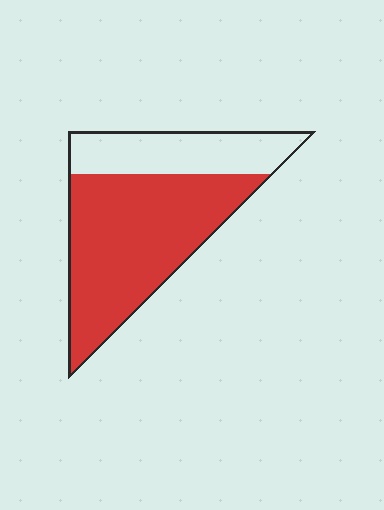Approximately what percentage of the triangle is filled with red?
Approximately 70%.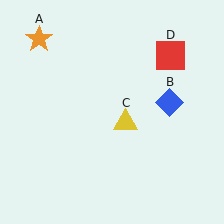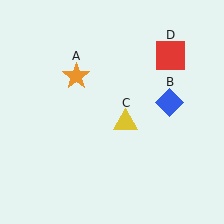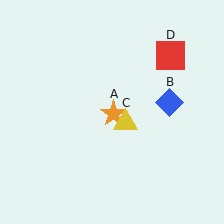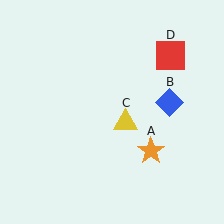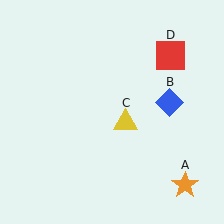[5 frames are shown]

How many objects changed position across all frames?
1 object changed position: orange star (object A).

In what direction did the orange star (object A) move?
The orange star (object A) moved down and to the right.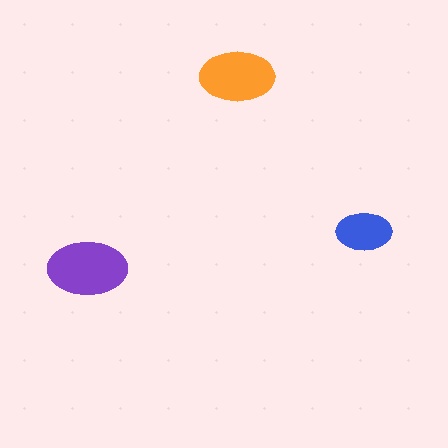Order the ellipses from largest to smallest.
the purple one, the orange one, the blue one.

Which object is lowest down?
The purple ellipse is bottommost.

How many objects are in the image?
There are 3 objects in the image.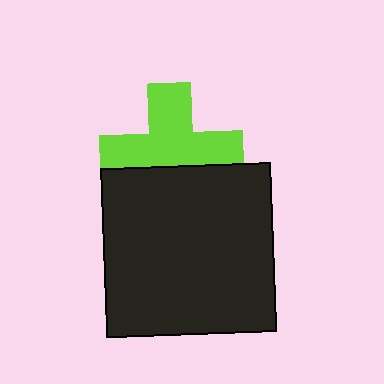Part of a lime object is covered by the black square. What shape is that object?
It is a cross.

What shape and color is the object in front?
The object in front is a black square.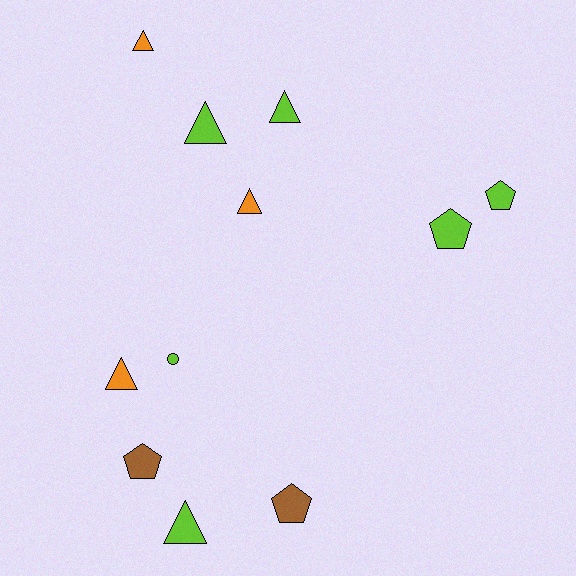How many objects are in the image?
There are 11 objects.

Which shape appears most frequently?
Triangle, with 6 objects.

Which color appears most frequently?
Lime, with 6 objects.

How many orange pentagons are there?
There are no orange pentagons.